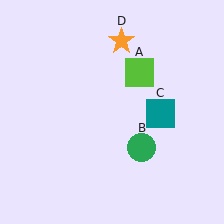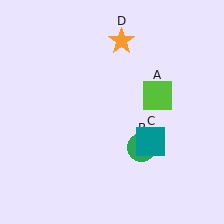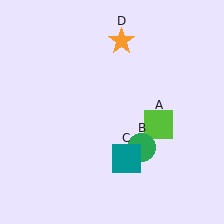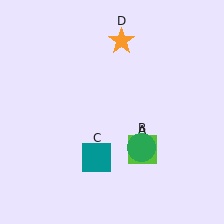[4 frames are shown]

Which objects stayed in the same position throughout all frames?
Green circle (object B) and orange star (object D) remained stationary.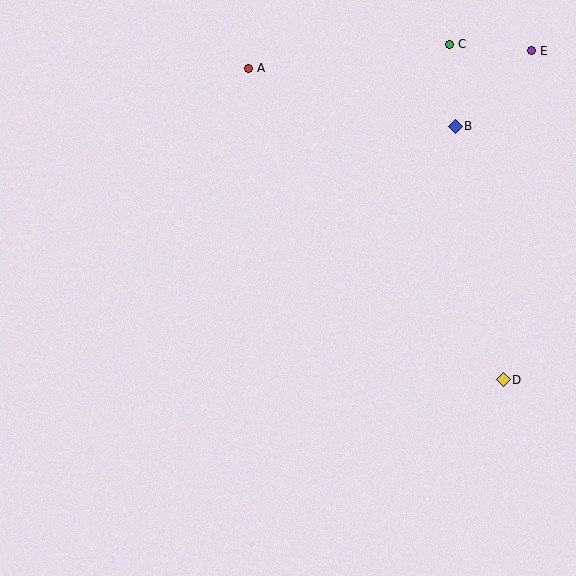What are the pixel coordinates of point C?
Point C is at (449, 44).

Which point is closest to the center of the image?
Point A at (248, 68) is closest to the center.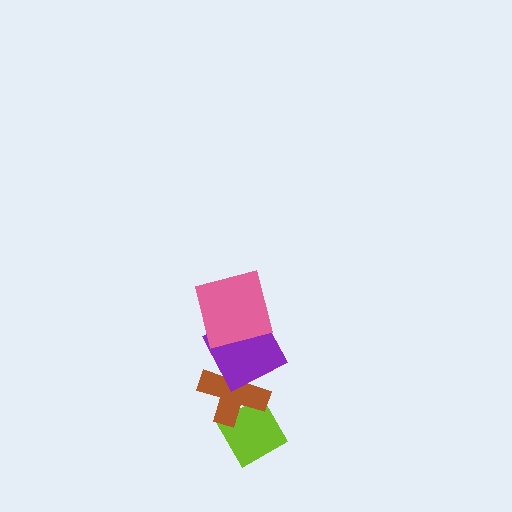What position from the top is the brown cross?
The brown cross is 3rd from the top.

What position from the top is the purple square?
The purple square is 2nd from the top.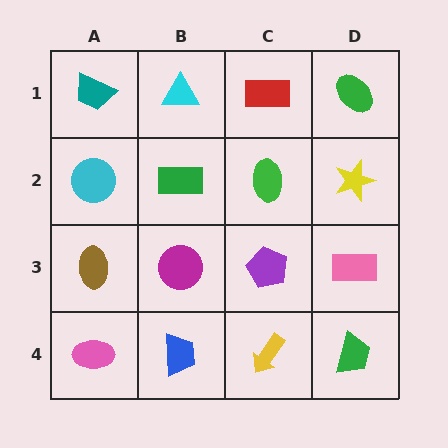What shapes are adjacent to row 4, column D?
A pink rectangle (row 3, column D), a yellow arrow (row 4, column C).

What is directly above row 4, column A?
A brown ellipse.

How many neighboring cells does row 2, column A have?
3.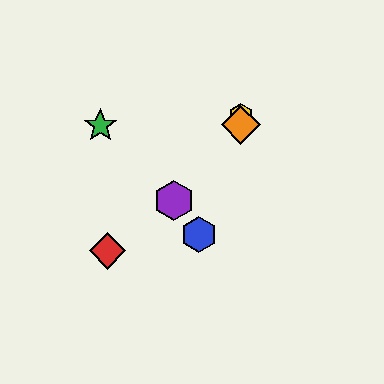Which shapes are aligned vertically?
The yellow hexagon, the orange diamond are aligned vertically.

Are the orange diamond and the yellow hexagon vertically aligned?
Yes, both are at x≈241.